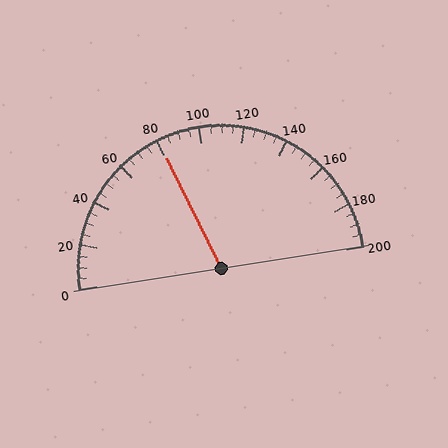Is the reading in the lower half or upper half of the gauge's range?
The reading is in the lower half of the range (0 to 200).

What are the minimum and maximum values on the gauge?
The gauge ranges from 0 to 200.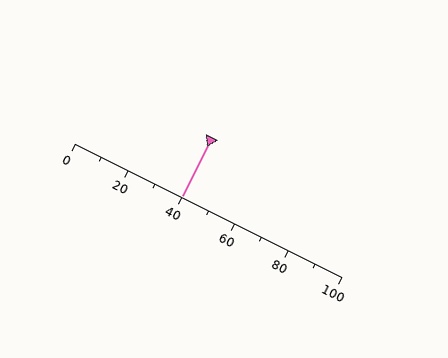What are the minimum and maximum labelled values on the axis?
The axis runs from 0 to 100.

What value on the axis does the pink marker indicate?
The marker indicates approximately 40.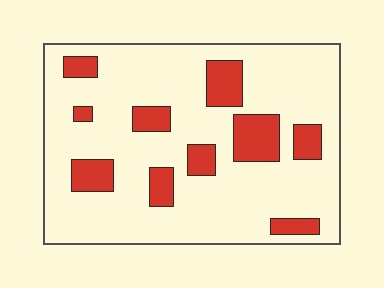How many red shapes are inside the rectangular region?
10.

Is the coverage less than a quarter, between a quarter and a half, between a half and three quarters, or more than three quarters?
Less than a quarter.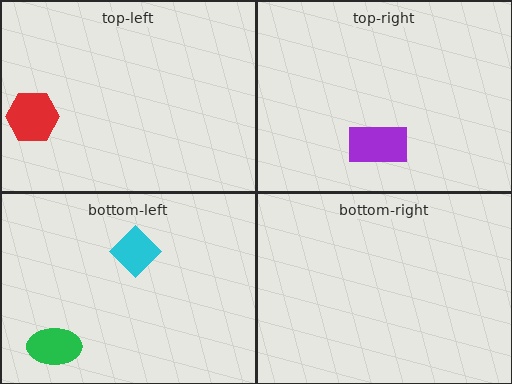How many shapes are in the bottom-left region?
2.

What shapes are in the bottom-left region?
The green ellipse, the cyan diamond.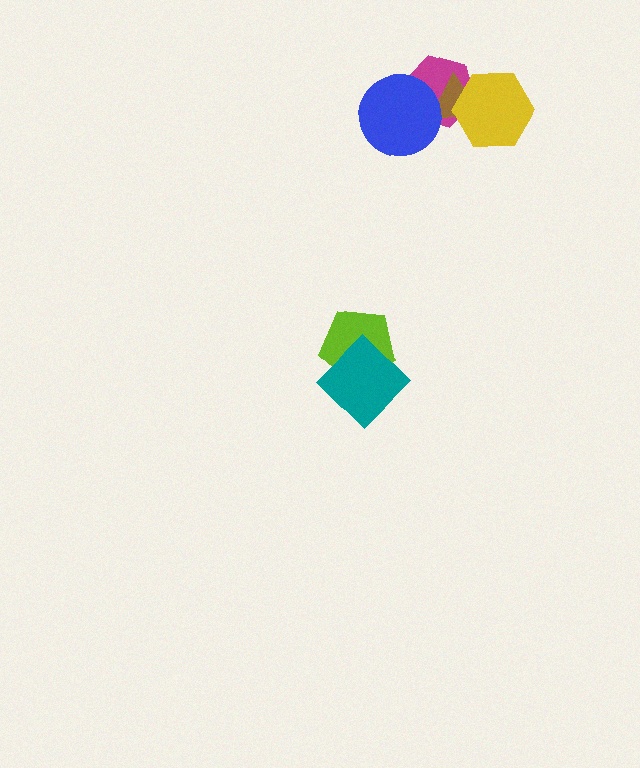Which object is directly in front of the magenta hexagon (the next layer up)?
The brown triangle is directly in front of the magenta hexagon.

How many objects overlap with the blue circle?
2 objects overlap with the blue circle.